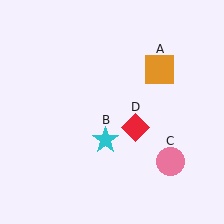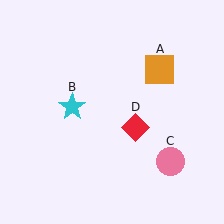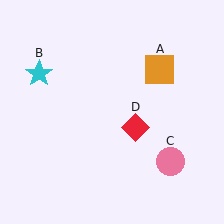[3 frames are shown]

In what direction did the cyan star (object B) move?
The cyan star (object B) moved up and to the left.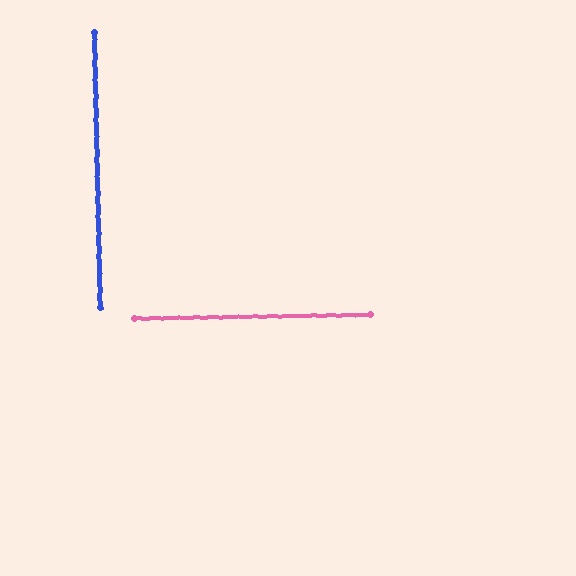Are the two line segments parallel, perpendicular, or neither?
Perpendicular — they meet at approximately 90°.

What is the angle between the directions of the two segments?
Approximately 90 degrees.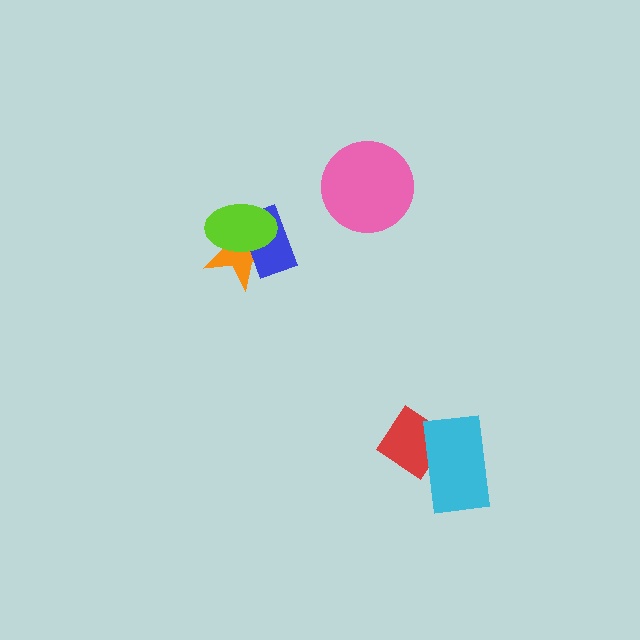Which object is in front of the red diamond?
The cyan rectangle is in front of the red diamond.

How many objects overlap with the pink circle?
0 objects overlap with the pink circle.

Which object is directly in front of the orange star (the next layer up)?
The blue rectangle is directly in front of the orange star.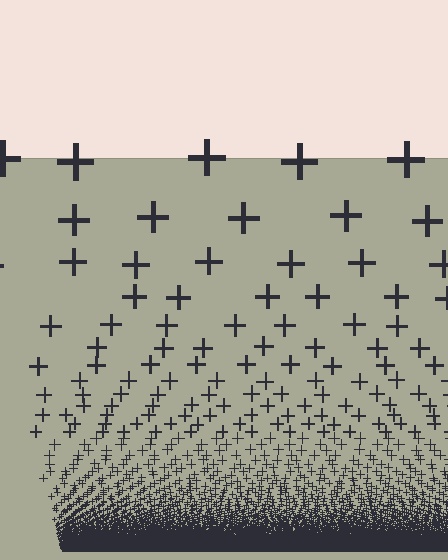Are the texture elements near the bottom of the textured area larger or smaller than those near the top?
Smaller. The gradient is inverted — elements near the bottom are smaller and denser.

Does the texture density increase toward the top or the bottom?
Density increases toward the bottom.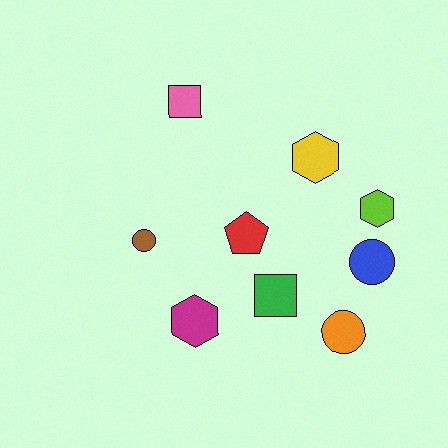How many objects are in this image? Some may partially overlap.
There are 9 objects.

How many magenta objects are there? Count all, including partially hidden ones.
There is 1 magenta object.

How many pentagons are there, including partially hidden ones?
There is 1 pentagon.